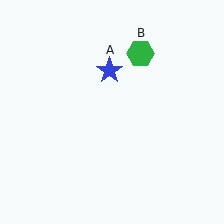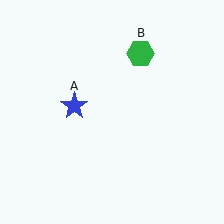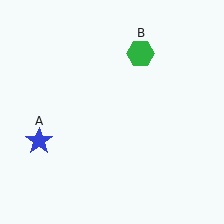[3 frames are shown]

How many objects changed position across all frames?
1 object changed position: blue star (object A).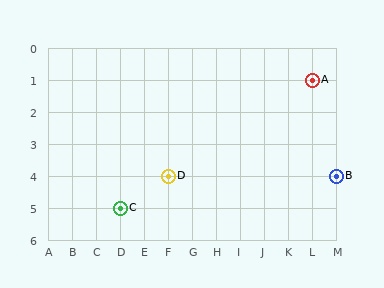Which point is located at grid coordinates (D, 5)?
Point C is at (D, 5).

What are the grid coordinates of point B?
Point B is at grid coordinates (M, 4).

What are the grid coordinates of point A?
Point A is at grid coordinates (L, 1).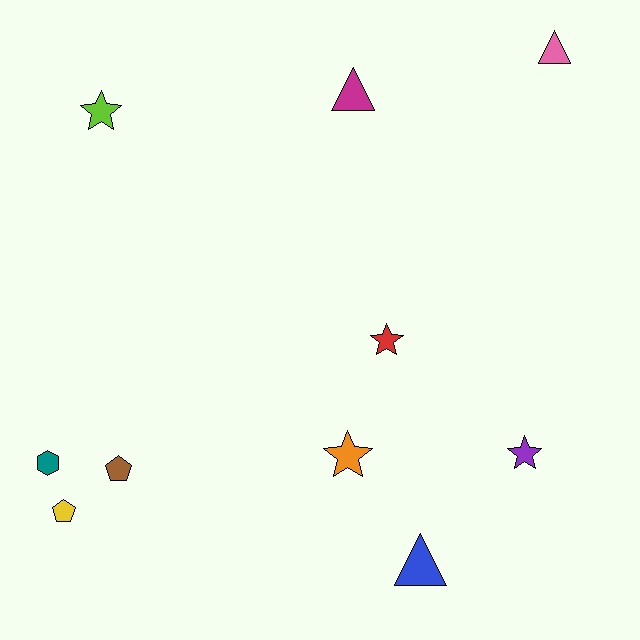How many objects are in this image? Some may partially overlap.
There are 10 objects.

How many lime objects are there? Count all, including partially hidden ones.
There is 1 lime object.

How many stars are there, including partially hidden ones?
There are 4 stars.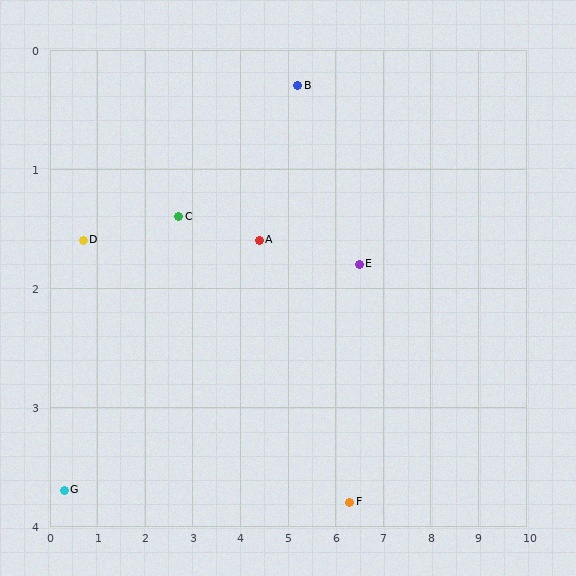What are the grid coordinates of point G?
Point G is at approximately (0.3, 3.7).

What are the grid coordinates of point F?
Point F is at approximately (6.3, 3.8).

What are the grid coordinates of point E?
Point E is at approximately (6.5, 1.8).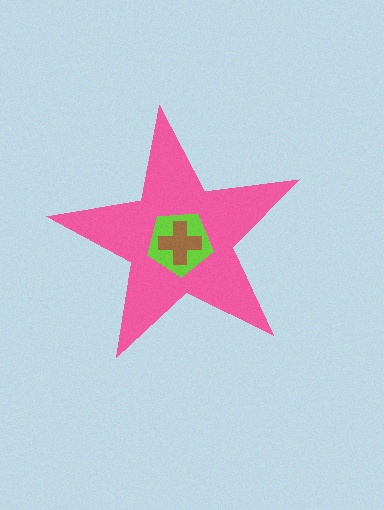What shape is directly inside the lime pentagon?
The brown cross.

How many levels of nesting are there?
3.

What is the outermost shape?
The pink star.